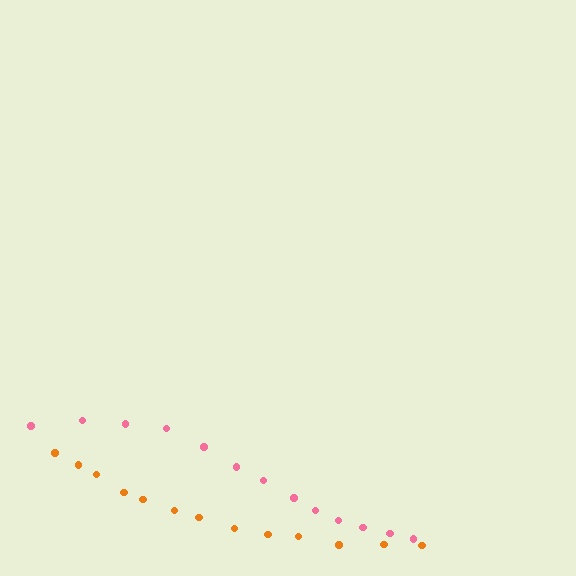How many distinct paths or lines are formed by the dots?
There are 2 distinct paths.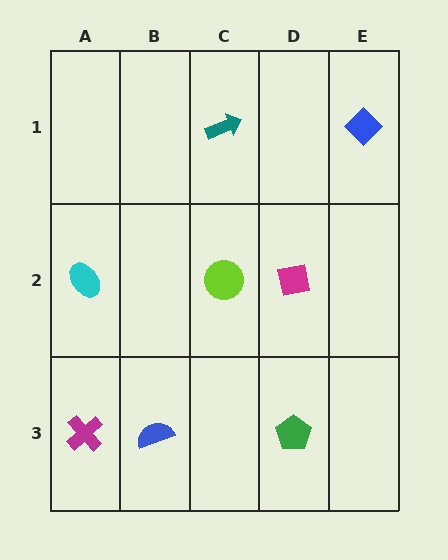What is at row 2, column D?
A magenta square.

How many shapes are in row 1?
2 shapes.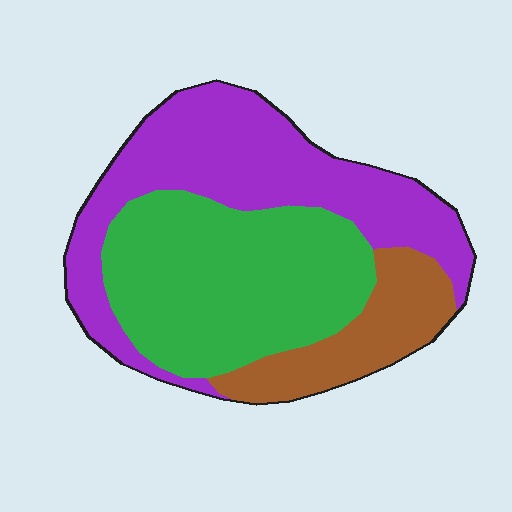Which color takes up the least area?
Brown, at roughly 15%.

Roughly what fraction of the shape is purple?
Purple takes up about two fifths (2/5) of the shape.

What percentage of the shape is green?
Green takes up about two fifths (2/5) of the shape.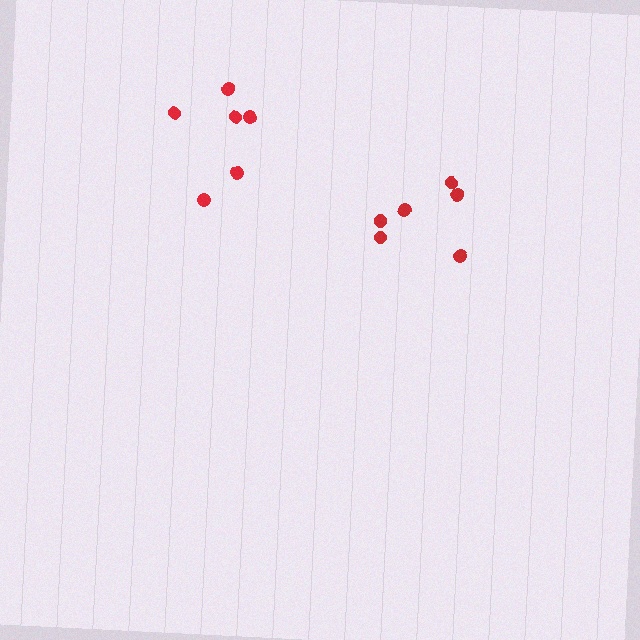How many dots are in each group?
Group 1: 6 dots, Group 2: 6 dots (12 total).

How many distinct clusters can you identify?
There are 2 distinct clusters.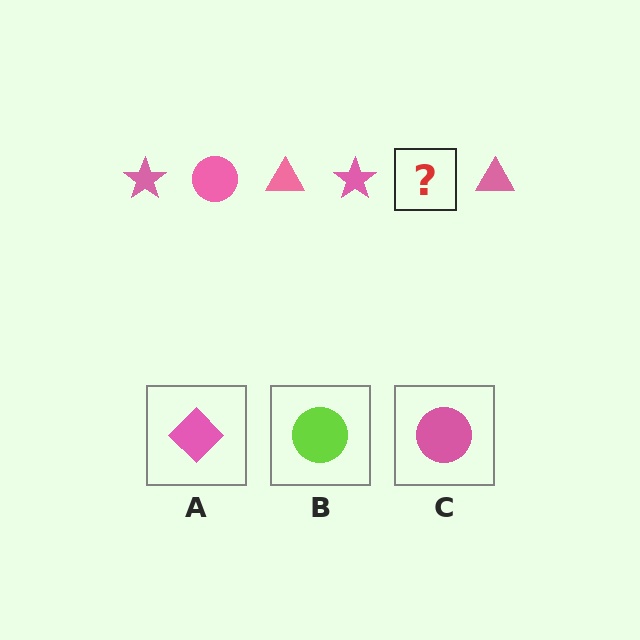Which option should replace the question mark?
Option C.